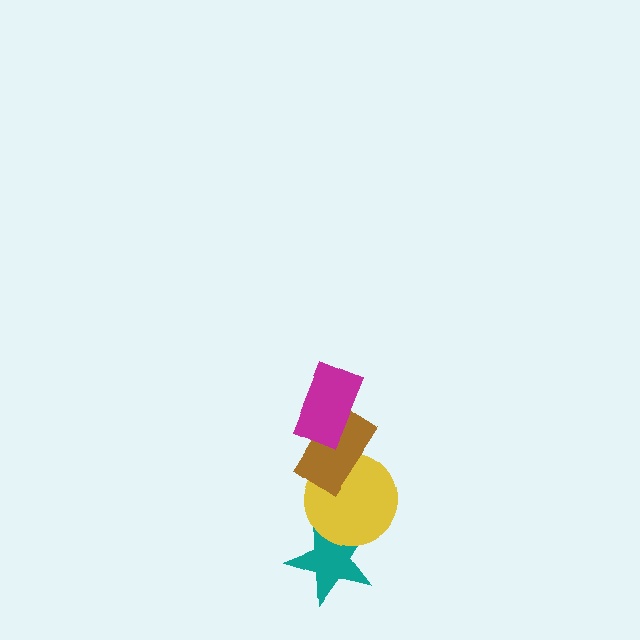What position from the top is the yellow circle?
The yellow circle is 3rd from the top.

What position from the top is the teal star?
The teal star is 4th from the top.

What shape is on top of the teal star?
The yellow circle is on top of the teal star.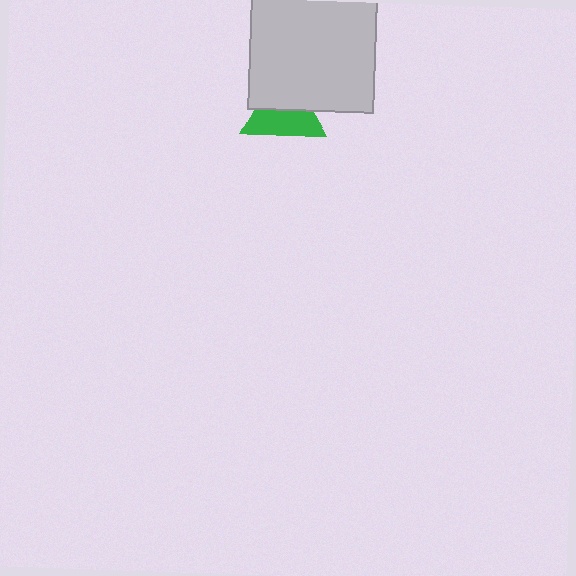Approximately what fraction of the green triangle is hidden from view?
Roughly 47% of the green triangle is hidden behind the light gray square.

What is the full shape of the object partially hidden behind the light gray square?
The partially hidden object is a green triangle.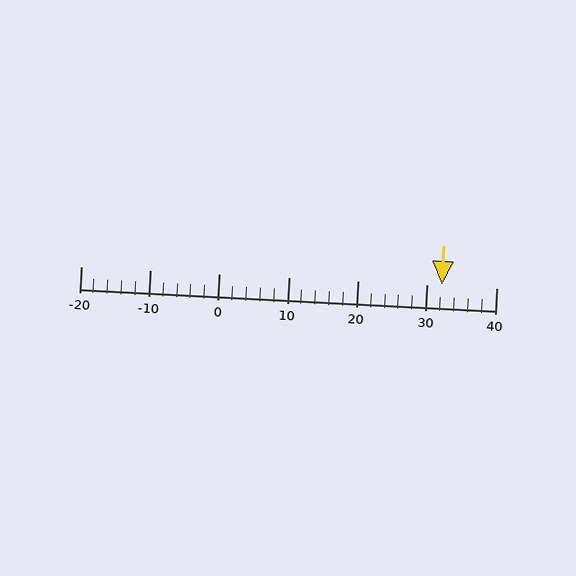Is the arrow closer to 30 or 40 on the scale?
The arrow is closer to 30.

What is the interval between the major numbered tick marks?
The major tick marks are spaced 10 units apart.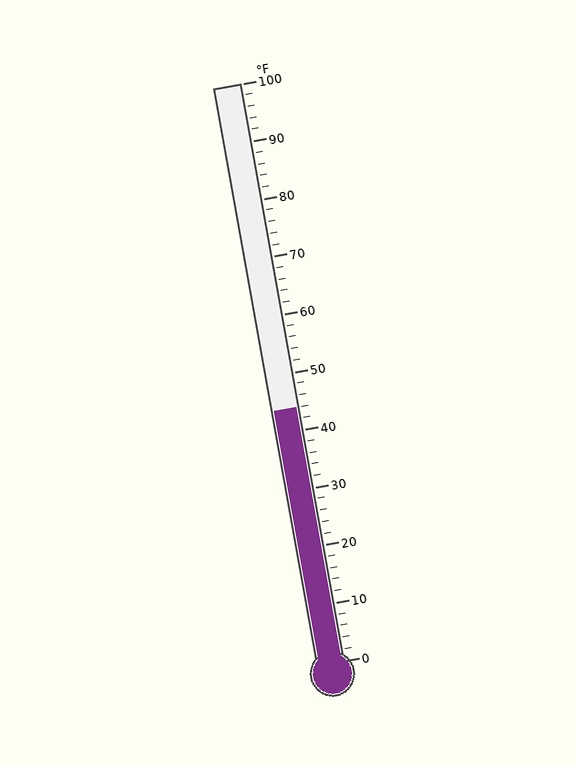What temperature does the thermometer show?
The thermometer shows approximately 44°F.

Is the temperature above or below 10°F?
The temperature is above 10°F.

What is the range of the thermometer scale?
The thermometer scale ranges from 0°F to 100°F.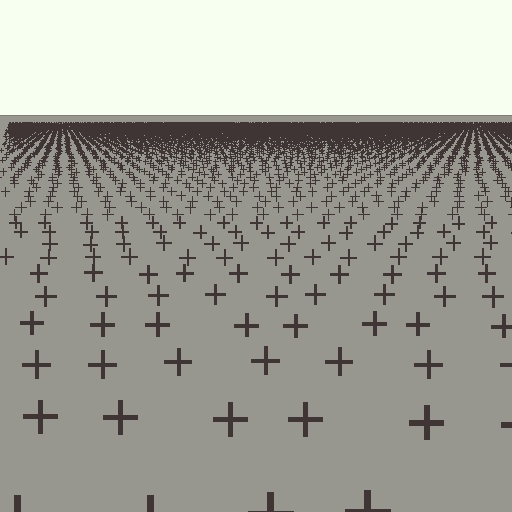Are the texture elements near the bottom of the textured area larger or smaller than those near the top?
Larger. Near the bottom, elements are closer to the viewer and appear at a bigger on-screen size.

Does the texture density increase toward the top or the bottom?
Density increases toward the top.